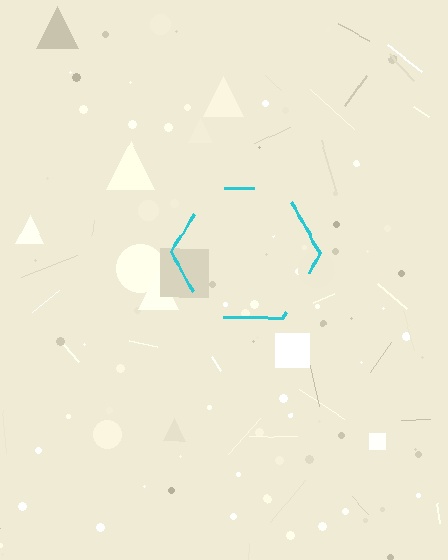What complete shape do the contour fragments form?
The contour fragments form a hexagon.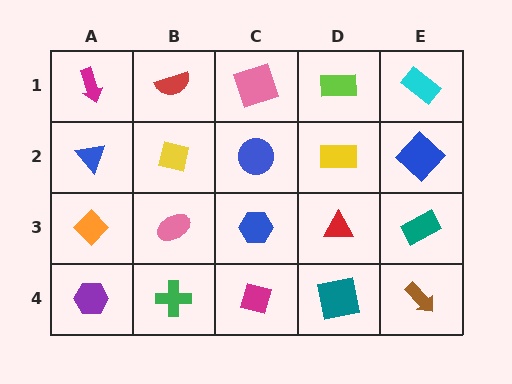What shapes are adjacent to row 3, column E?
A blue diamond (row 2, column E), a brown arrow (row 4, column E), a red triangle (row 3, column D).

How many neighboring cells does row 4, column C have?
3.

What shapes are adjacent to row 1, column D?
A yellow rectangle (row 2, column D), a pink square (row 1, column C), a cyan rectangle (row 1, column E).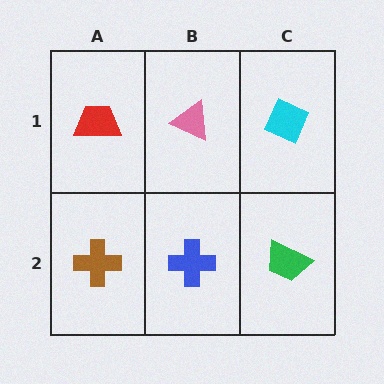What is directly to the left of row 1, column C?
A pink triangle.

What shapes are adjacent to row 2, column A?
A red trapezoid (row 1, column A), a blue cross (row 2, column B).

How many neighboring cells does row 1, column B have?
3.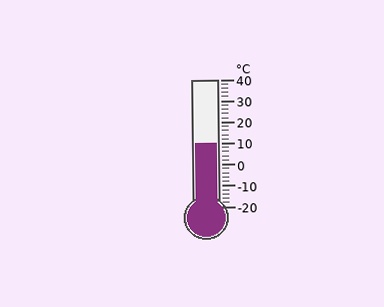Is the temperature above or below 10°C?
The temperature is at 10°C.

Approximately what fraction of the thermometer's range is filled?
The thermometer is filled to approximately 50% of its range.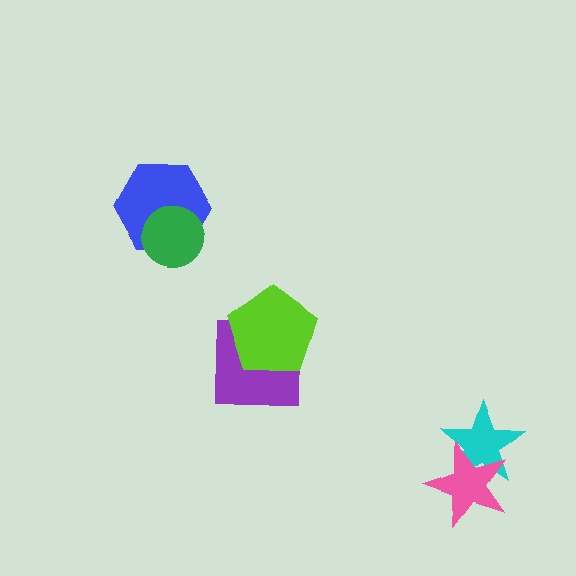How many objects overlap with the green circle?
1 object overlaps with the green circle.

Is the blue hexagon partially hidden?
Yes, it is partially covered by another shape.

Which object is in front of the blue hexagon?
The green circle is in front of the blue hexagon.